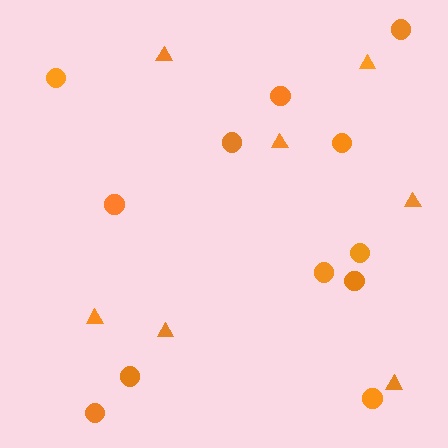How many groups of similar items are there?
There are 2 groups: one group of circles (12) and one group of triangles (7).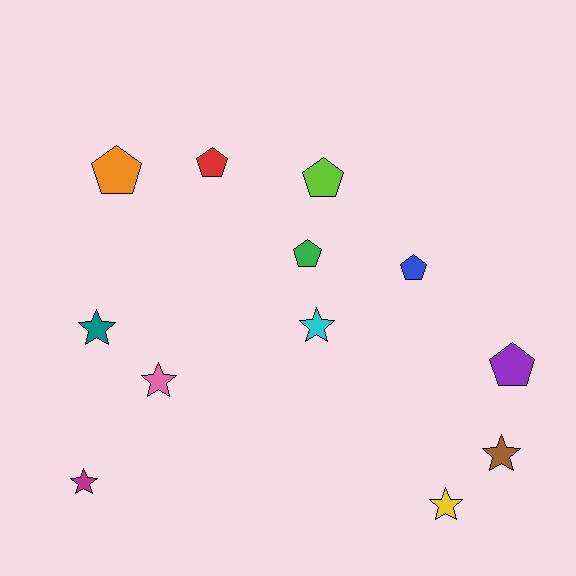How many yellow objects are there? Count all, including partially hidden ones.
There is 1 yellow object.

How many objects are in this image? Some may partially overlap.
There are 12 objects.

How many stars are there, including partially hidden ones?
There are 6 stars.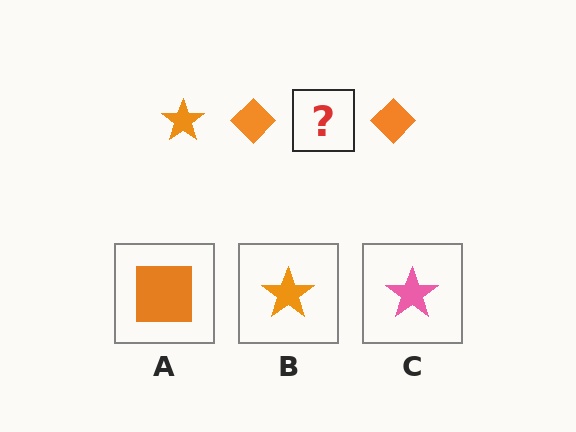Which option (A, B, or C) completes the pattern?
B.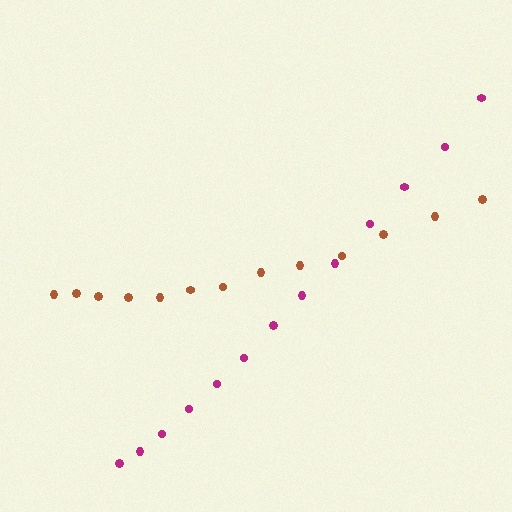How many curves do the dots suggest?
There are 2 distinct paths.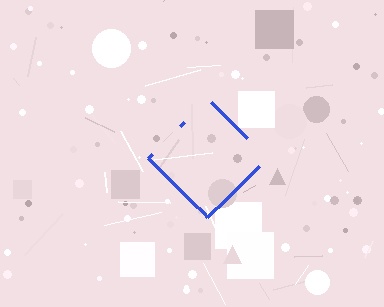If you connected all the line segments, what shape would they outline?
They would outline a diamond.